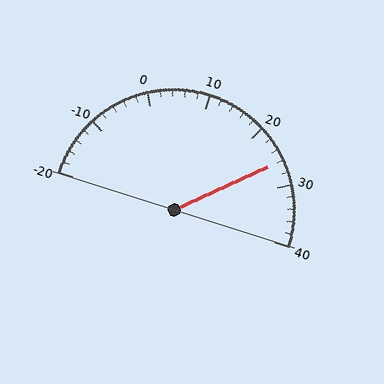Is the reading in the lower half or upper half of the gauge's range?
The reading is in the upper half of the range (-20 to 40).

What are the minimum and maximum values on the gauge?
The gauge ranges from -20 to 40.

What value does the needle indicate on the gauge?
The needle indicates approximately 26.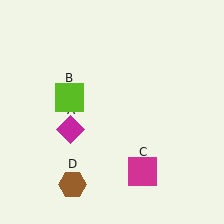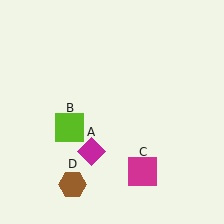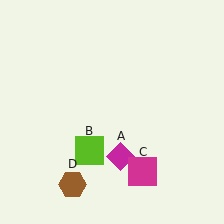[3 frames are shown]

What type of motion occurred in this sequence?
The magenta diamond (object A), lime square (object B) rotated counterclockwise around the center of the scene.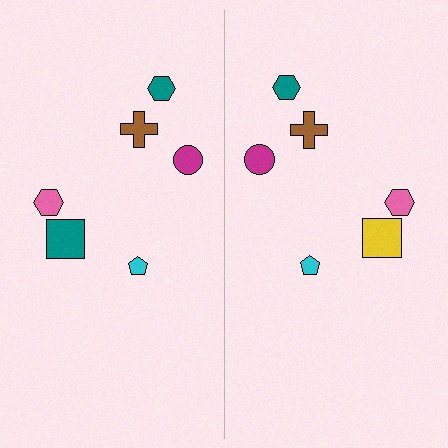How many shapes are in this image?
There are 12 shapes in this image.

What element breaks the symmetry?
The yellow square on the right side breaks the symmetry — its mirror counterpart is teal.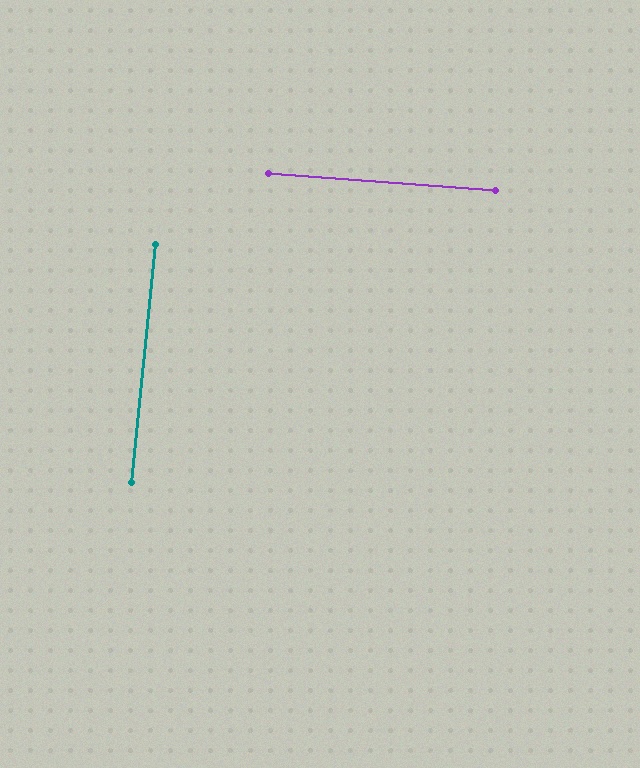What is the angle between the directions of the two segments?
Approximately 88 degrees.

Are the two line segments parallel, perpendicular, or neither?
Perpendicular — they meet at approximately 88°.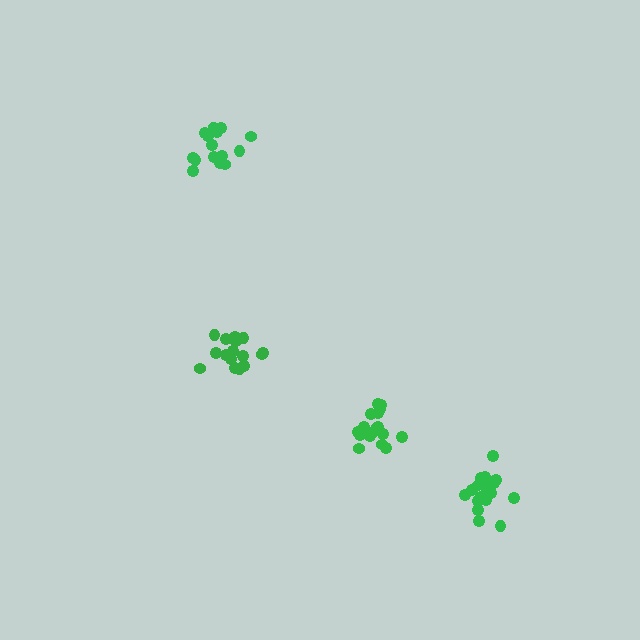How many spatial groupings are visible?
There are 4 spatial groupings.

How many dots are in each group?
Group 1: 18 dots, Group 2: 15 dots, Group 3: 20 dots, Group 4: 16 dots (69 total).